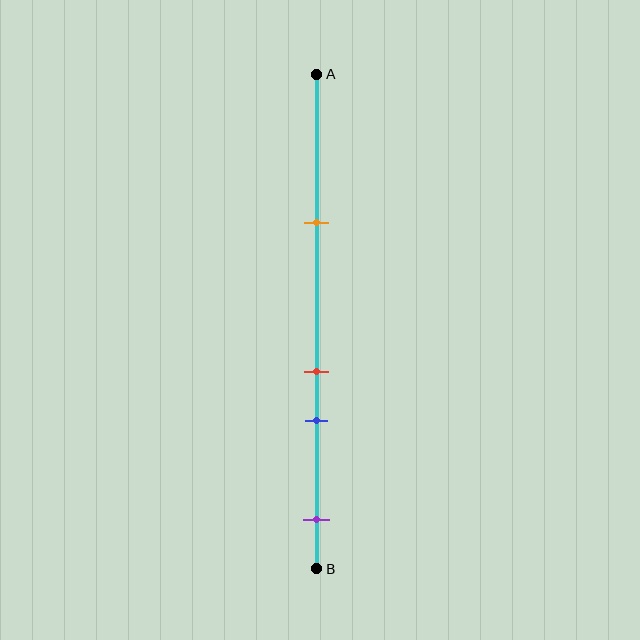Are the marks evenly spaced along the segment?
No, the marks are not evenly spaced.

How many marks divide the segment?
There are 4 marks dividing the segment.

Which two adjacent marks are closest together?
The red and blue marks are the closest adjacent pair.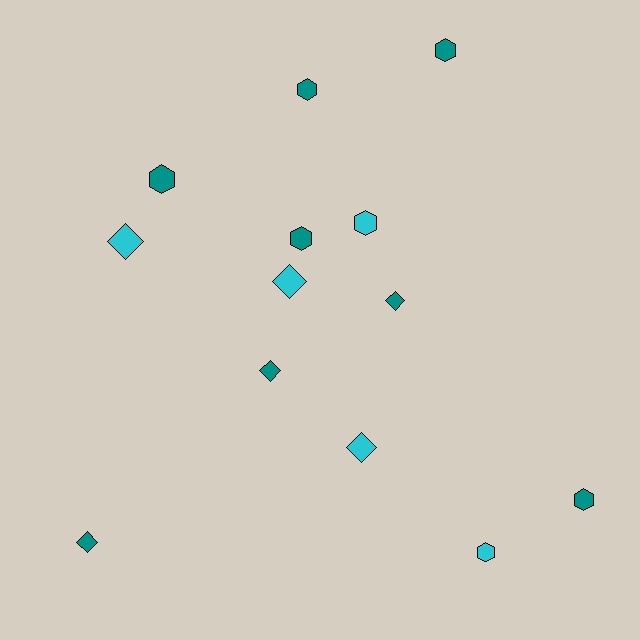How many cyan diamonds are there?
There are 3 cyan diamonds.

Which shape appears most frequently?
Hexagon, with 7 objects.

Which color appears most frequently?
Teal, with 8 objects.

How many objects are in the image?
There are 13 objects.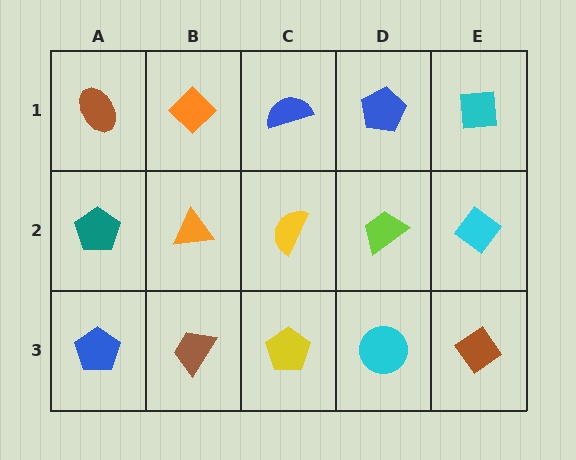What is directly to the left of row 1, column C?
An orange diamond.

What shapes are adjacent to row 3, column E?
A cyan diamond (row 2, column E), a cyan circle (row 3, column D).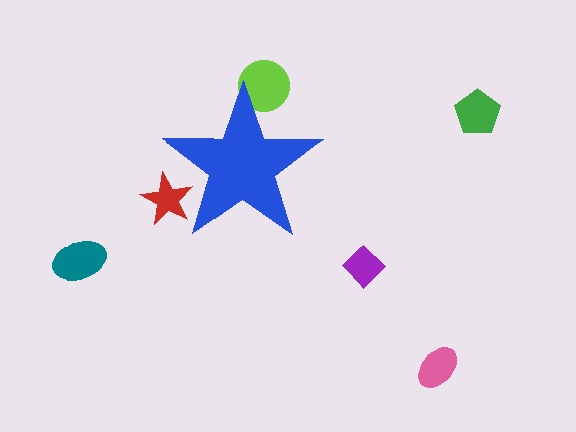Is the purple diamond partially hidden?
No, the purple diamond is fully visible.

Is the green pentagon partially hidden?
No, the green pentagon is fully visible.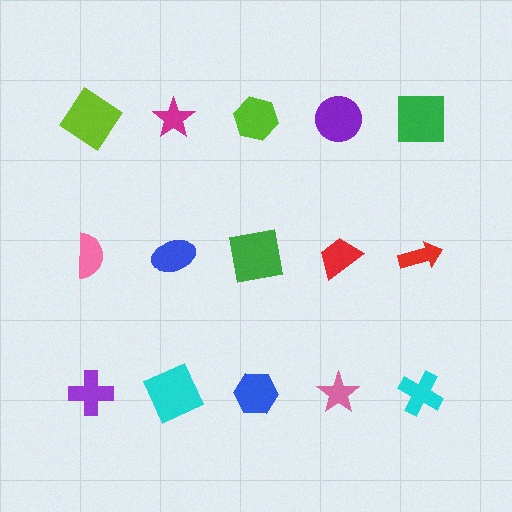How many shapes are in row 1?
5 shapes.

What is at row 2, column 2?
A blue ellipse.